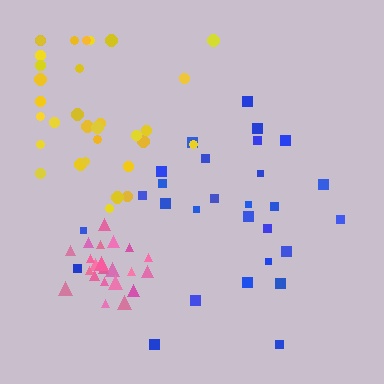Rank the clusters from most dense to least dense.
pink, yellow, blue.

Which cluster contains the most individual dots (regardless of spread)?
Yellow (32).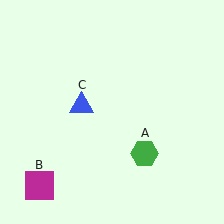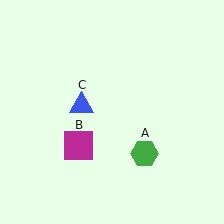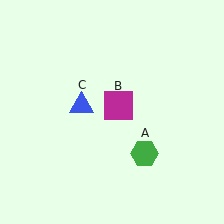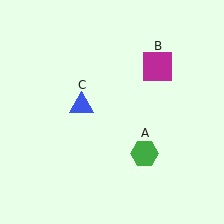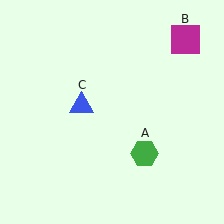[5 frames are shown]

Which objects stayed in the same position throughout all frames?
Green hexagon (object A) and blue triangle (object C) remained stationary.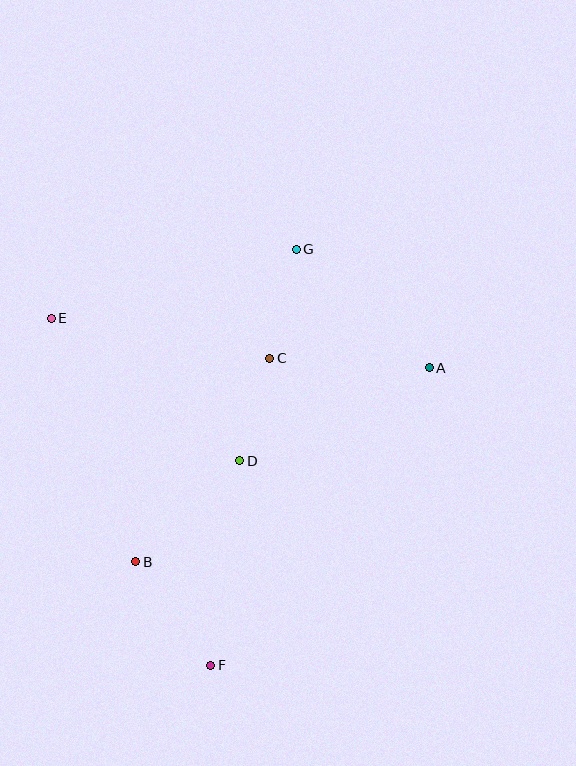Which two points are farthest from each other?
Points F and G are farthest from each other.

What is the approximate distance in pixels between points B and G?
The distance between B and G is approximately 352 pixels.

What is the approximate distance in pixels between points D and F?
The distance between D and F is approximately 207 pixels.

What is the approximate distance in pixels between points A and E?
The distance between A and E is approximately 381 pixels.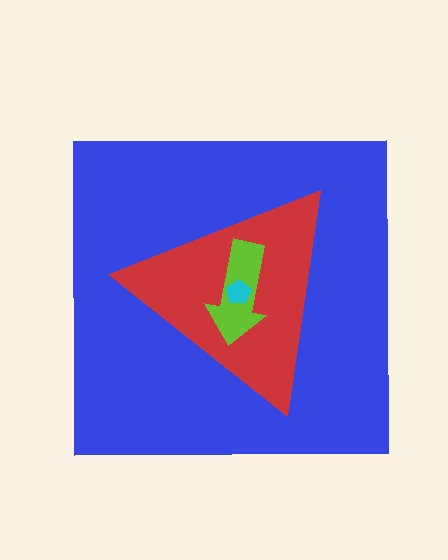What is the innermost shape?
The cyan pentagon.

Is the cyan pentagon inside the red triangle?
Yes.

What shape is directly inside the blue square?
The red triangle.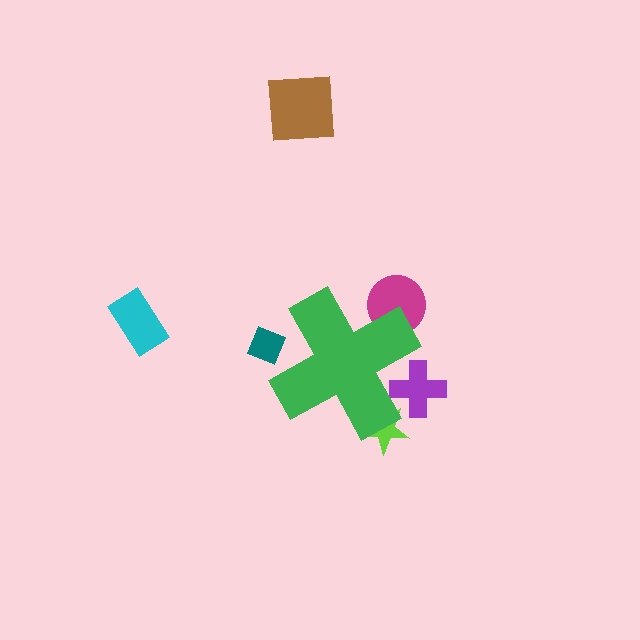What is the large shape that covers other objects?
A green cross.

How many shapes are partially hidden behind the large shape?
4 shapes are partially hidden.